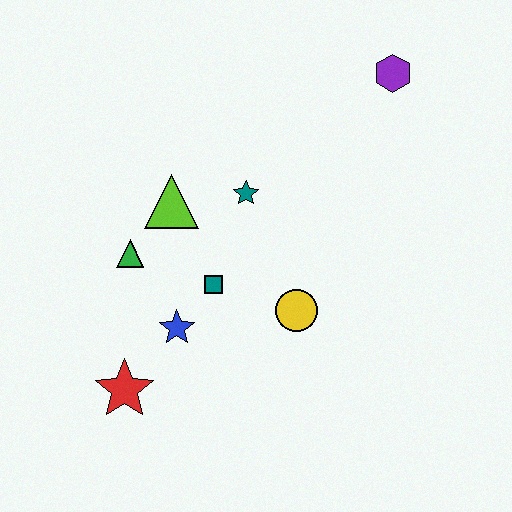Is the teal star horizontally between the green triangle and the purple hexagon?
Yes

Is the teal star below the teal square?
No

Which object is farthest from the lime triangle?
The purple hexagon is farthest from the lime triangle.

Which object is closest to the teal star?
The lime triangle is closest to the teal star.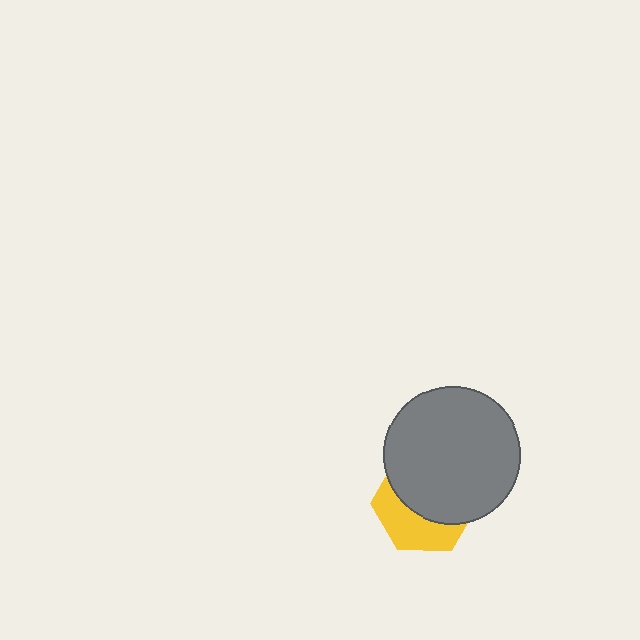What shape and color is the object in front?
The object in front is a gray circle.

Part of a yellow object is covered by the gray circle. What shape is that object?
It is a hexagon.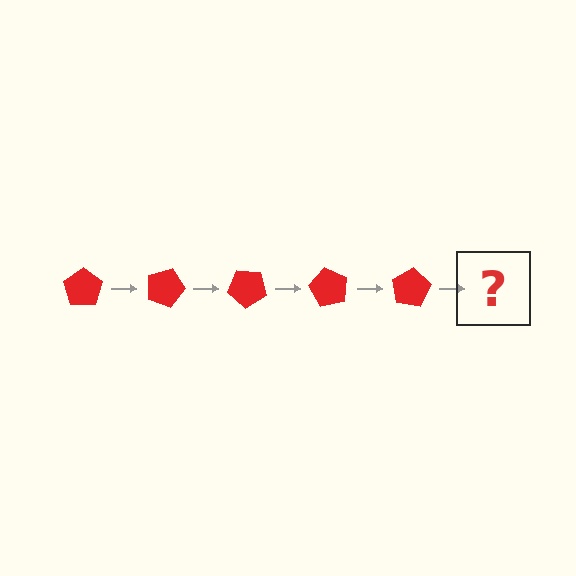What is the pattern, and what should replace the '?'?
The pattern is that the pentagon rotates 20 degrees each step. The '?' should be a red pentagon rotated 100 degrees.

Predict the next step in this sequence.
The next step is a red pentagon rotated 100 degrees.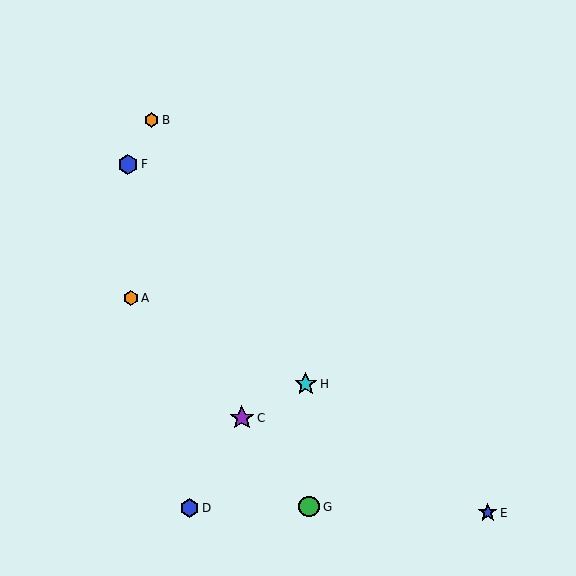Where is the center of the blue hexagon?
The center of the blue hexagon is at (190, 508).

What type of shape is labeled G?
Shape G is a green circle.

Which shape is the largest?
The purple star (labeled C) is the largest.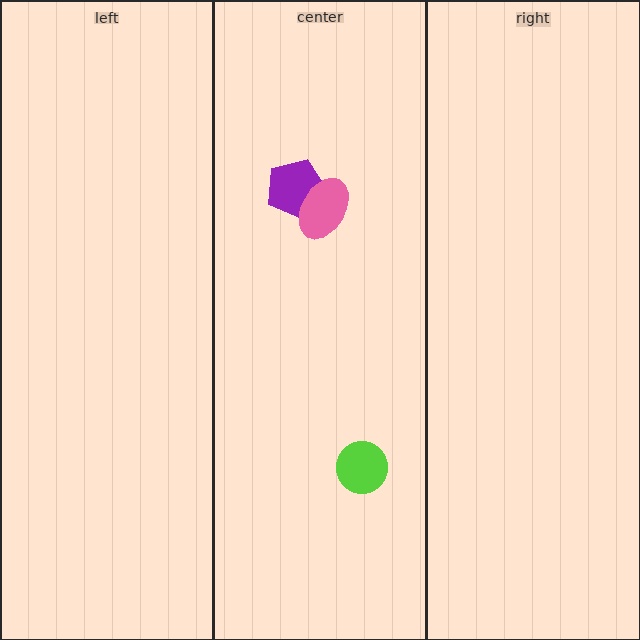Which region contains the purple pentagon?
The center region.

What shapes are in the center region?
The purple pentagon, the pink ellipse, the lime circle.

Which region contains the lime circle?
The center region.